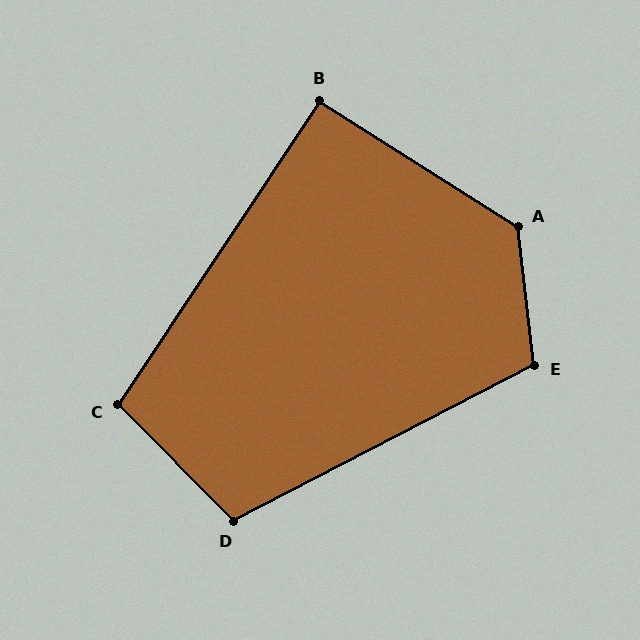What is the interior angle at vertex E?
Approximately 111 degrees (obtuse).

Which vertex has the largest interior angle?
A, at approximately 129 degrees.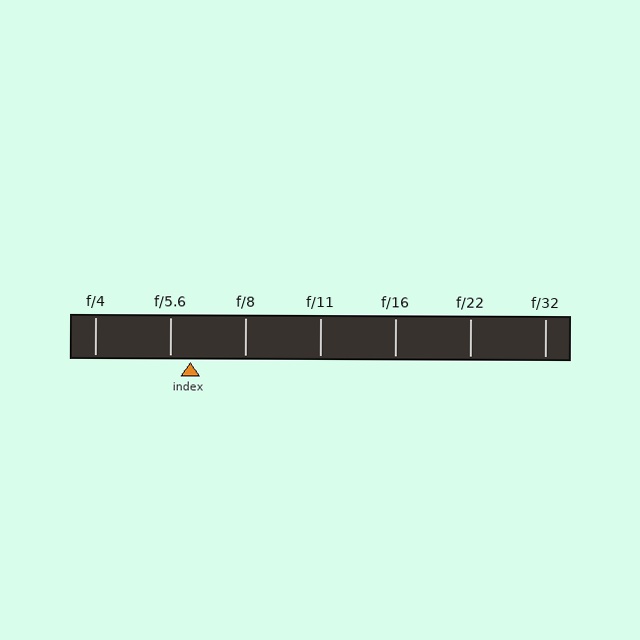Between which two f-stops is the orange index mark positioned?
The index mark is between f/5.6 and f/8.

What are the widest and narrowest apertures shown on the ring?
The widest aperture shown is f/4 and the narrowest is f/32.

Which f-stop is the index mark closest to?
The index mark is closest to f/5.6.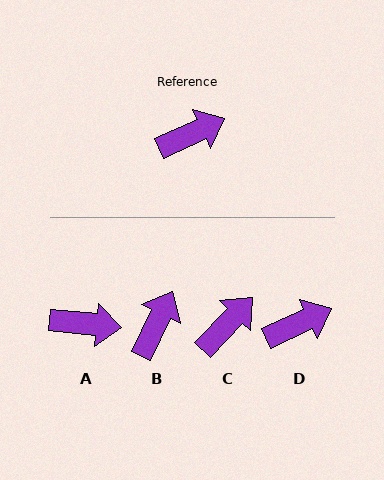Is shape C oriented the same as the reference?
No, it is off by about 22 degrees.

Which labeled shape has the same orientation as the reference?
D.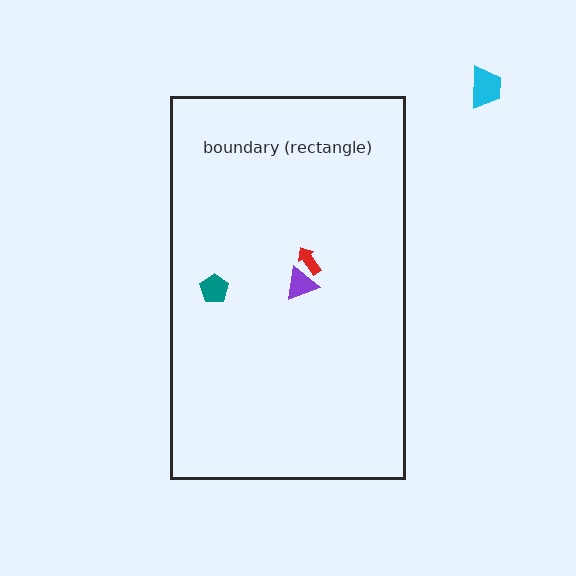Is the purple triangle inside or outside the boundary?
Inside.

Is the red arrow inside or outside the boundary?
Inside.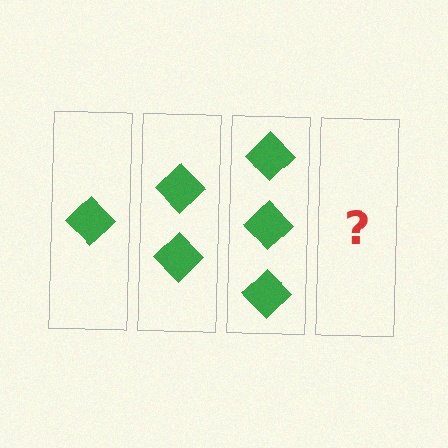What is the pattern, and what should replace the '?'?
The pattern is that each step adds one more diamond. The '?' should be 4 diamonds.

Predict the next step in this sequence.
The next step is 4 diamonds.